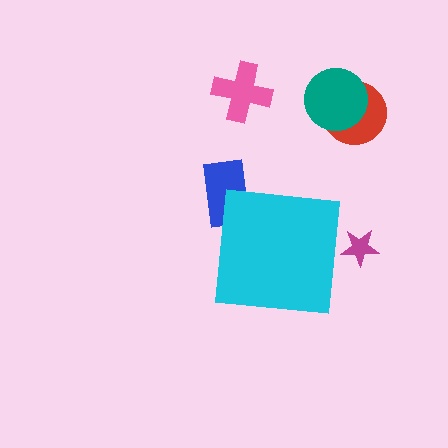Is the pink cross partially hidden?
No, the pink cross is fully visible.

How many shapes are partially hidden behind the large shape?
2 shapes are partially hidden.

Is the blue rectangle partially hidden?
Yes, the blue rectangle is partially hidden behind the cyan square.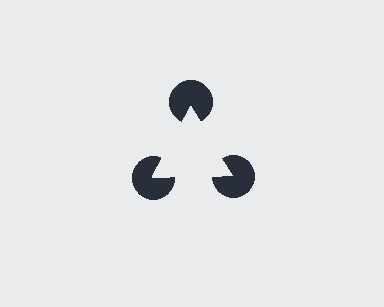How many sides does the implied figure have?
3 sides.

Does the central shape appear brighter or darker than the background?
It typically appears slightly brighter than the background, even though no actual brightness change is drawn.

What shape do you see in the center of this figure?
An illusory triangle — its edges are inferred from the aligned wedge cuts in the pac-man discs, not physically drawn.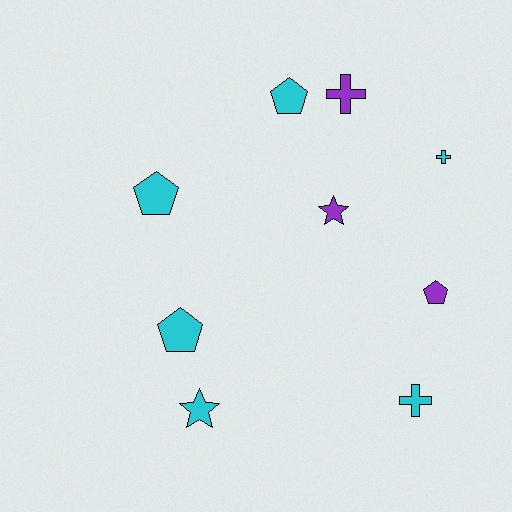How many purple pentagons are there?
There is 1 purple pentagon.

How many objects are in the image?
There are 9 objects.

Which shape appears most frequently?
Pentagon, with 4 objects.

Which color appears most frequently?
Cyan, with 6 objects.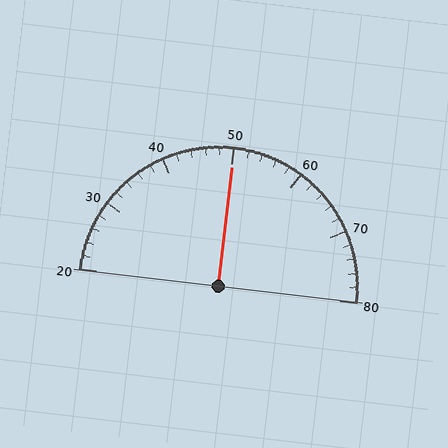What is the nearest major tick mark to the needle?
The nearest major tick mark is 50.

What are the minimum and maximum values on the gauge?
The gauge ranges from 20 to 80.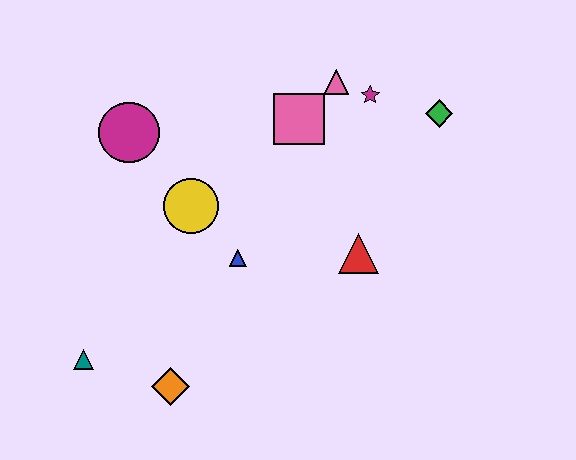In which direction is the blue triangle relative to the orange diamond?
The blue triangle is above the orange diamond.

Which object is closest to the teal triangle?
The orange diamond is closest to the teal triangle.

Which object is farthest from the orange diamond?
The green diamond is farthest from the orange diamond.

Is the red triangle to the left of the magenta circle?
No